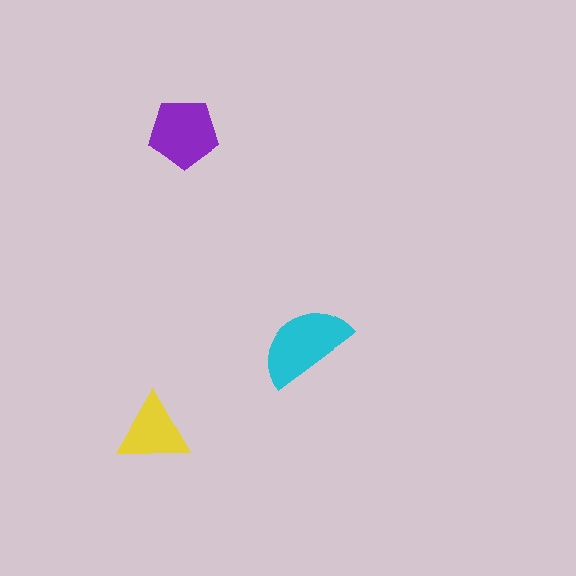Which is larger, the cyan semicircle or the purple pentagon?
The cyan semicircle.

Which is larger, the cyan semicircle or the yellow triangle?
The cyan semicircle.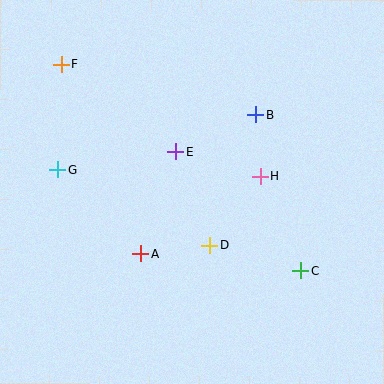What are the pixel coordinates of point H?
Point H is at (260, 177).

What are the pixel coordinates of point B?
Point B is at (256, 115).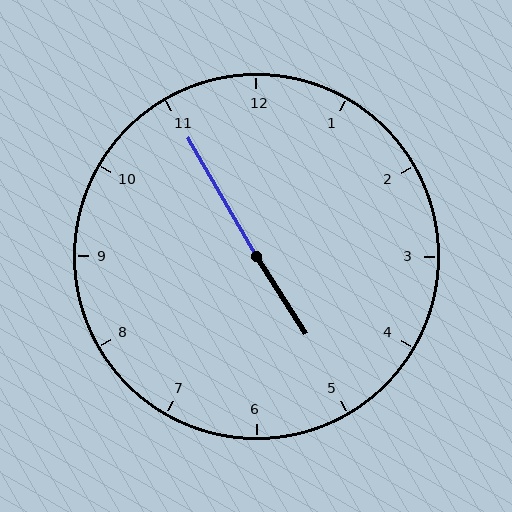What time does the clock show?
4:55.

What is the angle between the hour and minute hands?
Approximately 178 degrees.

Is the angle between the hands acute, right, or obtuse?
It is obtuse.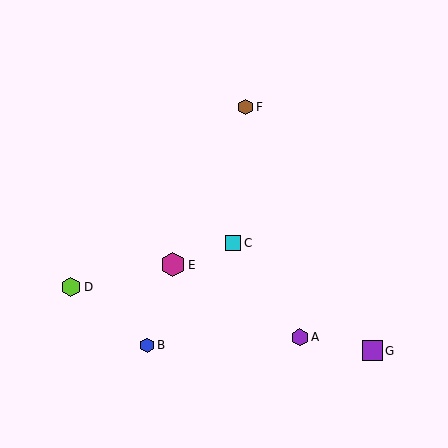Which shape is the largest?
The magenta hexagon (labeled E) is the largest.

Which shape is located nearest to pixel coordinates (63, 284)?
The lime hexagon (labeled D) at (71, 287) is nearest to that location.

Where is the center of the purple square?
The center of the purple square is at (372, 351).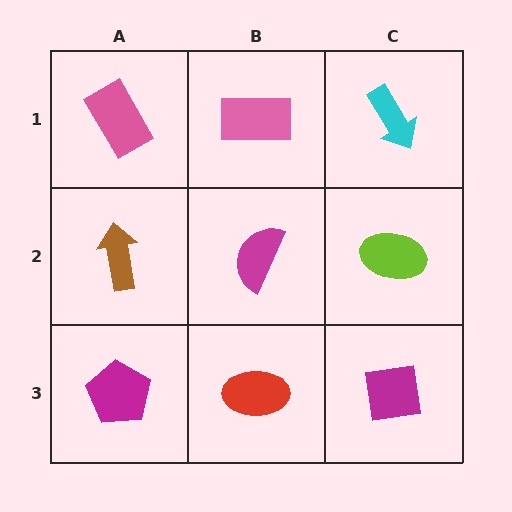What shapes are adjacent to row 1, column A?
A brown arrow (row 2, column A), a pink rectangle (row 1, column B).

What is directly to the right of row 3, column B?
A magenta square.